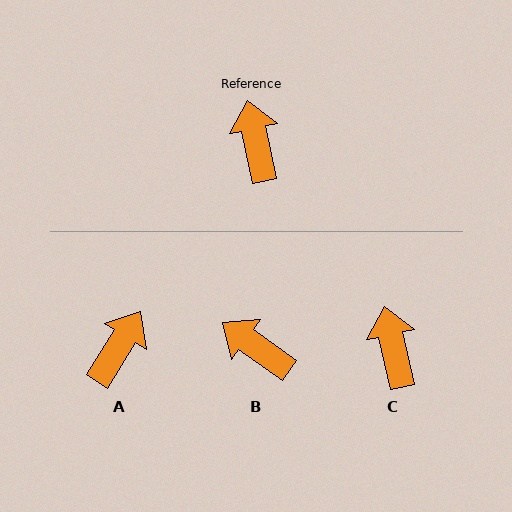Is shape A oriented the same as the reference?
No, it is off by about 45 degrees.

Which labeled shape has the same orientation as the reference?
C.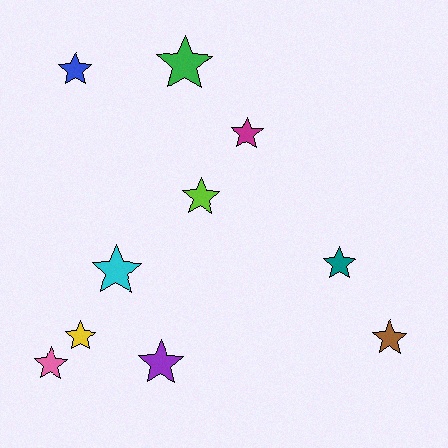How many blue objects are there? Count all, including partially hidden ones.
There is 1 blue object.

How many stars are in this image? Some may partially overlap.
There are 10 stars.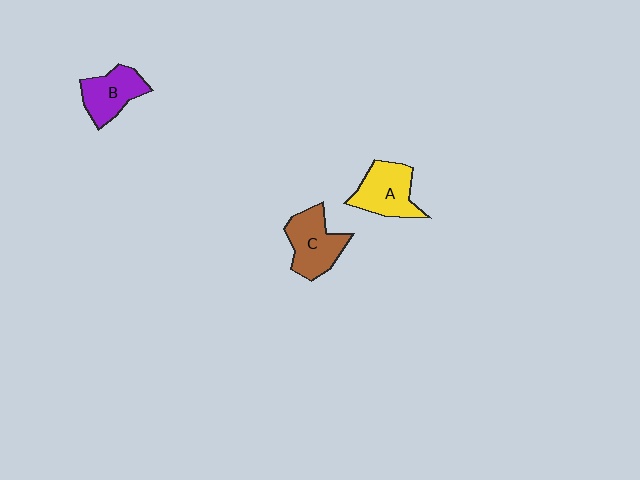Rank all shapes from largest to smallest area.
From largest to smallest: C (brown), A (yellow), B (purple).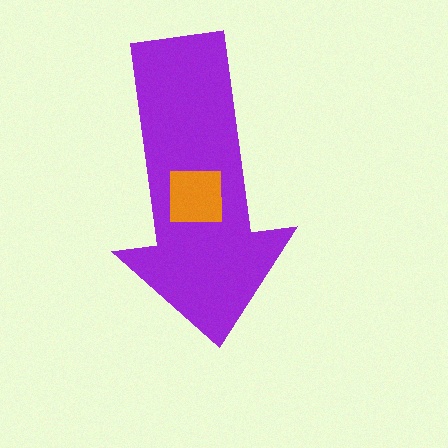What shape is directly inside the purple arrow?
The orange square.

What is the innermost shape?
The orange square.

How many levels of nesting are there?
2.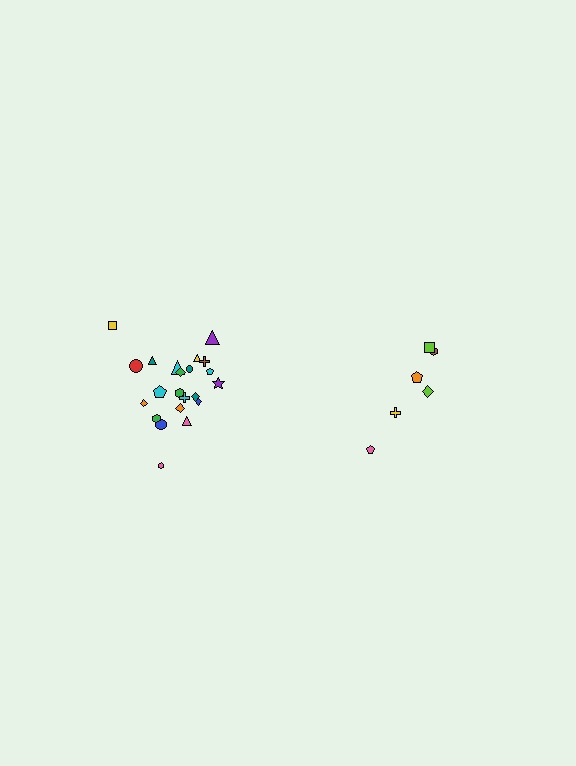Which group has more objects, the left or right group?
The left group.